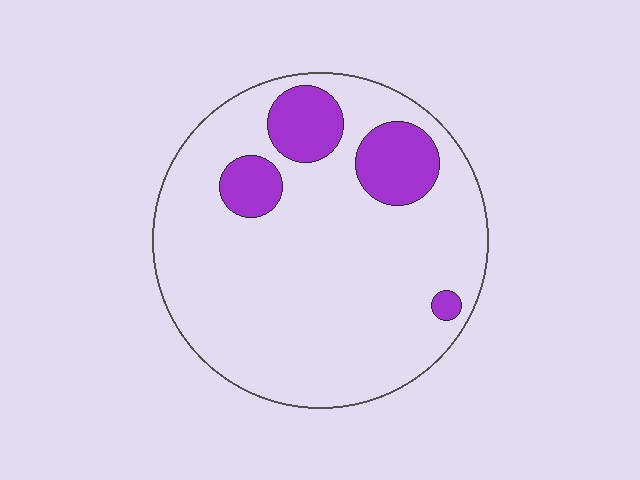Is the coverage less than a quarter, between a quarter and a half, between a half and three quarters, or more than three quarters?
Less than a quarter.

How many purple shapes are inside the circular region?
4.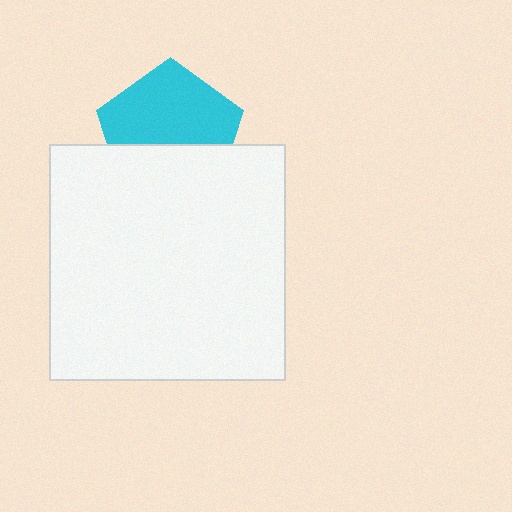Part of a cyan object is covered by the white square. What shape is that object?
It is a pentagon.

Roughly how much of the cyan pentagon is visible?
About half of it is visible (roughly 59%).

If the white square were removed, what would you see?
You would see the complete cyan pentagon.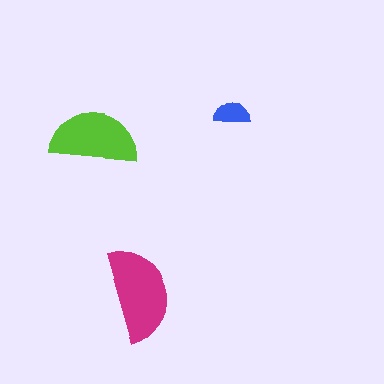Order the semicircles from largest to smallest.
the magenta one, the lime one, the blue one.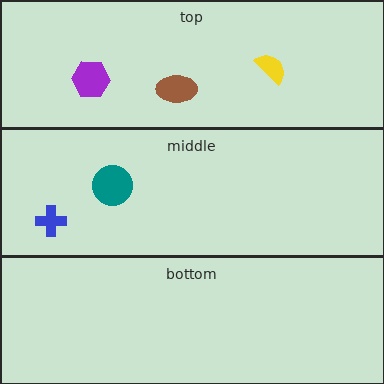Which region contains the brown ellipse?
The top region.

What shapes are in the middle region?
The teal circle, the blue cross.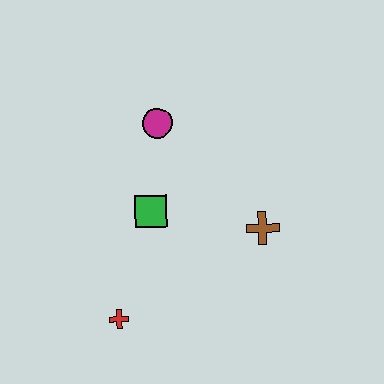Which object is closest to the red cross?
The green square is closest to the red cross.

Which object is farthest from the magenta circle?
The red cross is farthest from the magenta circle.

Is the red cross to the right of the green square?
No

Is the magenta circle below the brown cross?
No